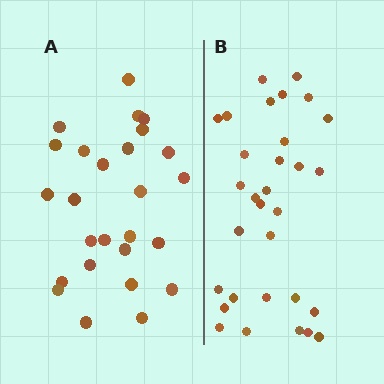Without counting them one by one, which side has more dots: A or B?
Region B (the right region) has more dots.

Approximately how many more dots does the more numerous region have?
Region B has about 5 more dots than region A.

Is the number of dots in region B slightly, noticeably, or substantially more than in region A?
Region B has only slightly more — the two regions are fairly close. The ratio is roughly 1.2 to 1.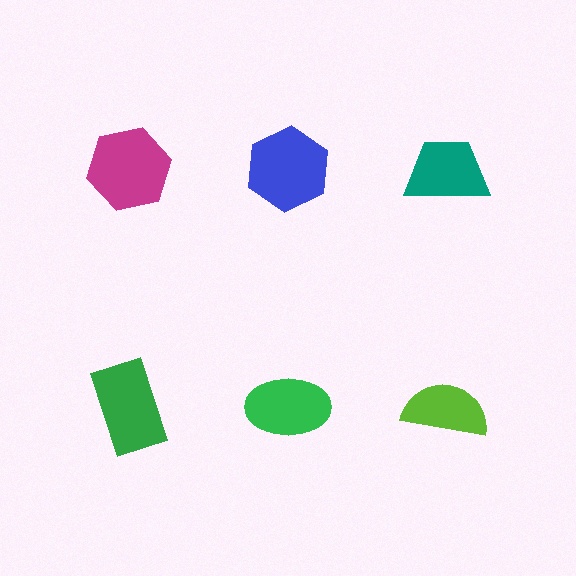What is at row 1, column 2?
A blue hexagon.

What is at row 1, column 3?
A teal trapezoid.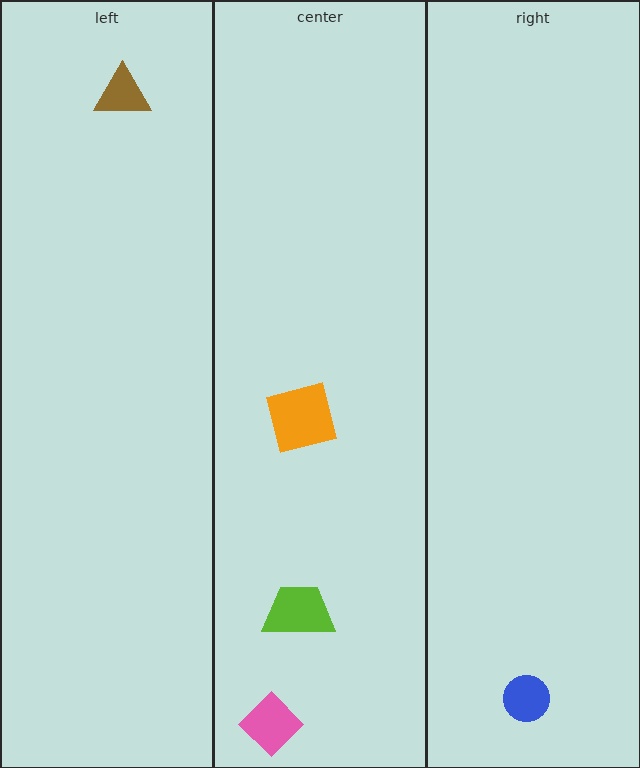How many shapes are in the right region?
1.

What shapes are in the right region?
The blue circle.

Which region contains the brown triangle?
The left region.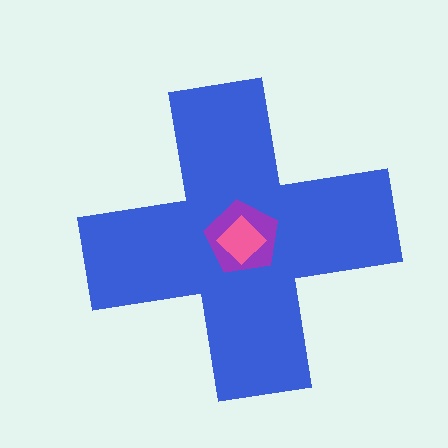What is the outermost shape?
The blue cross.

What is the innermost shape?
The pink diamond.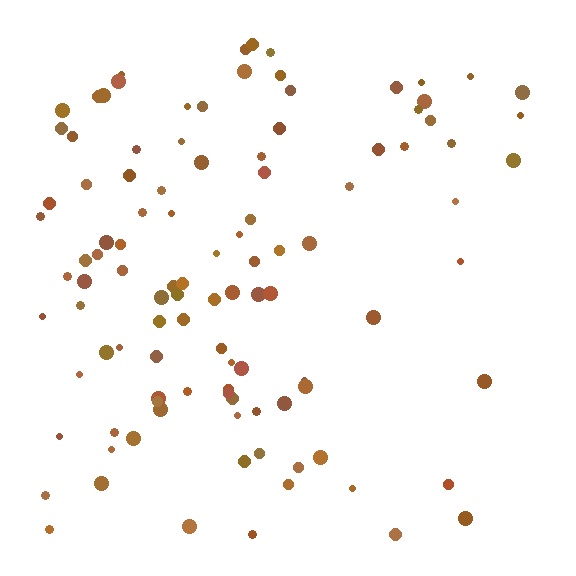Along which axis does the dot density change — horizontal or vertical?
Horizontal.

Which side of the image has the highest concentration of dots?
The left.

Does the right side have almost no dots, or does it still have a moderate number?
Still a moderate number, just noticeably fewer than the left.